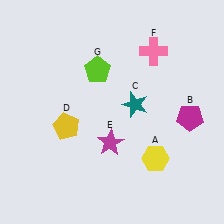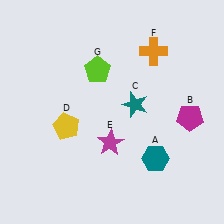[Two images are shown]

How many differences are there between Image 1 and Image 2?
There are 2 differences between the two images.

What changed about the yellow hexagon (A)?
In Image 1, A is yellow. In Image 2, it changed to teal.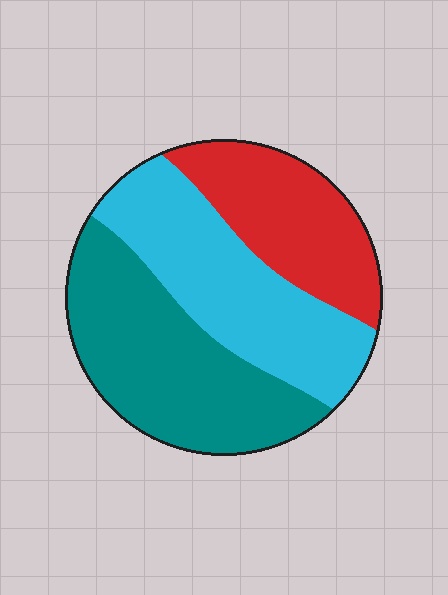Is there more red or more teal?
Teal.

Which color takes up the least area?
Red, at roughly 25%.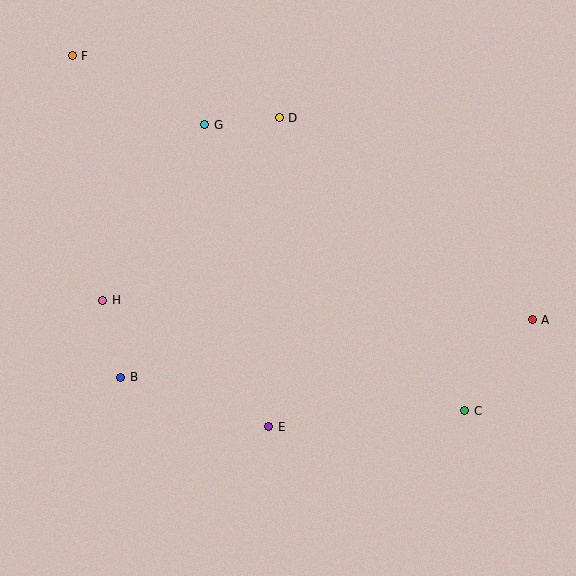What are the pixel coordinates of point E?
Point E is at (269, 427).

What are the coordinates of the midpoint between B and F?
The midpoint between B and F is at (96, 216).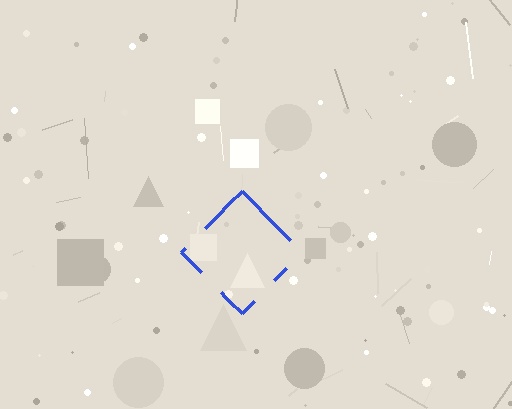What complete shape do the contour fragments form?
The contour fragments form a diamond.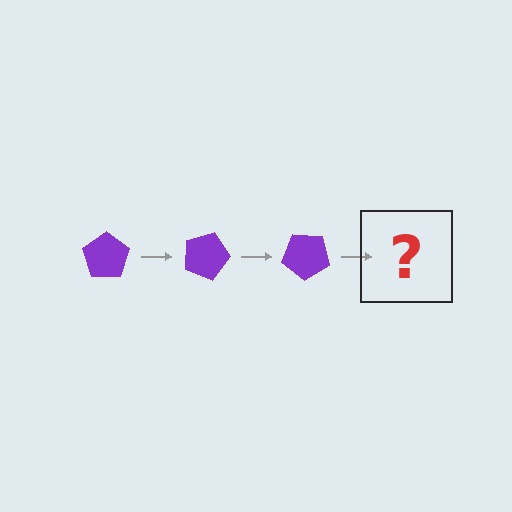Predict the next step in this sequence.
The next step is a purple pentagon rotated 60 degrees.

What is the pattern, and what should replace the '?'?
The pattern is that the pentagon rotates 20 degrees each step. The '?' should be a purple pentagon rotated 60 degrees.